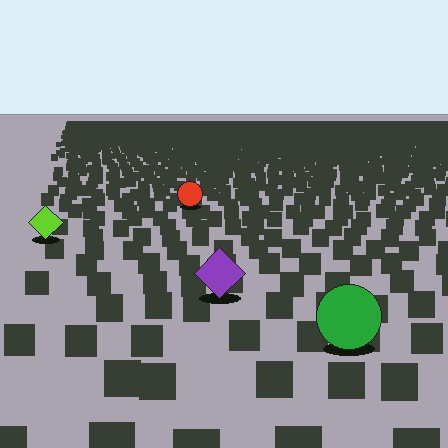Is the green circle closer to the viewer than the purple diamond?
Yes. The green circle is closer — you can tell from the texture gradient: the ground texture is coarser near it.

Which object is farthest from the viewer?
The red circle is farthest from the viewer. It appears smaller and the ground texture around it is denser.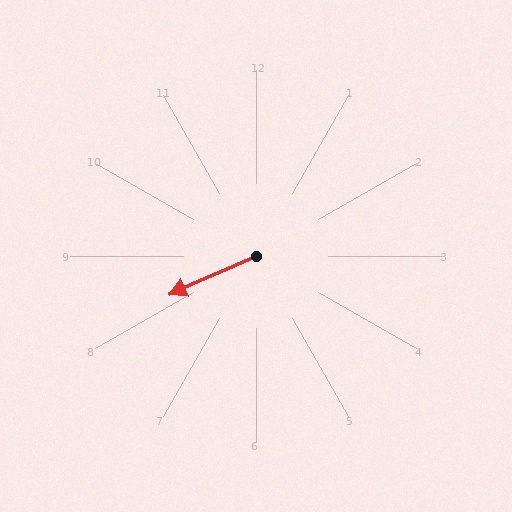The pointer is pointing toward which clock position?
Roughly 8 o'clock.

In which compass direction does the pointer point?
Southwest.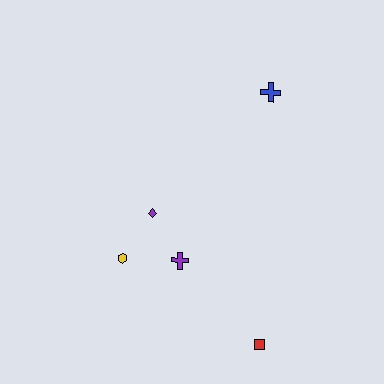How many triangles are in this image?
There are no triangles.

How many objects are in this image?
There are 5 objects.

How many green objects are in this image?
There are no green objects.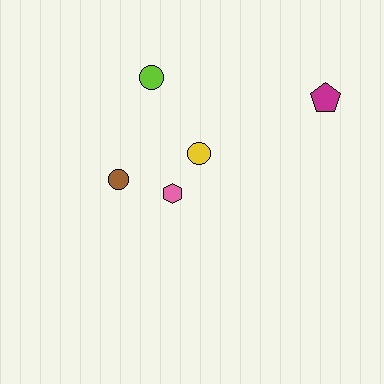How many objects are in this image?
There are 5 objects.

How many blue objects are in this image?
There are no blue objects.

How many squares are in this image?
There are no squares.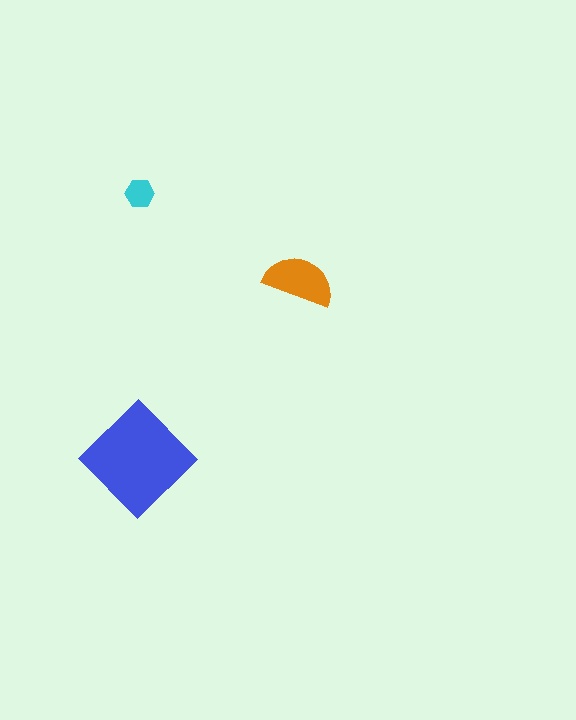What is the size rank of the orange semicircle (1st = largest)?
2nd.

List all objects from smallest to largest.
The cyan hexagon, the orange semicircle, the blue diamond.